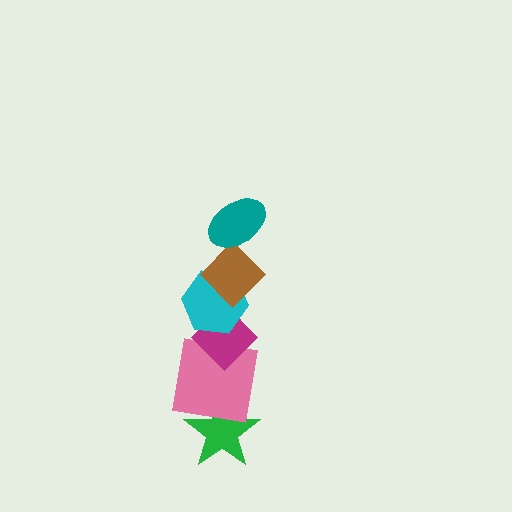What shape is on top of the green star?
The pink square is on top of the green star.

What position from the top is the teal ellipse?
The teal ellipse is 1st from the top.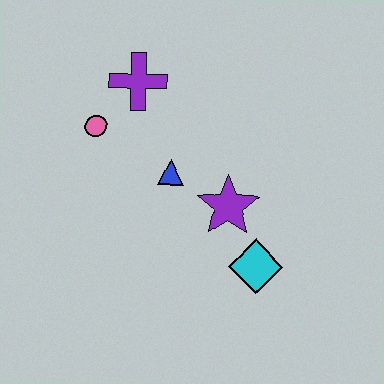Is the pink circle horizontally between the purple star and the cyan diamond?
No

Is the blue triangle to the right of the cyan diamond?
No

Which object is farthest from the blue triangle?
The cyan diamond is farthest from the blue triangle.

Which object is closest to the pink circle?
The purple cross is closest to the pink circle.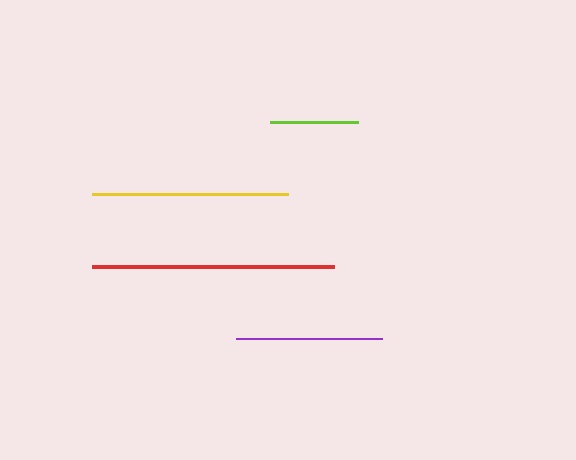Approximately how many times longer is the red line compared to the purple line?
The red line is approximately 1.7 times the length of the purple line.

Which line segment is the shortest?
The lime line is the shortest at approximately 87 pixels.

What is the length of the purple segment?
The purple segment is approximately 147 pixels long.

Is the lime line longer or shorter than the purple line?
The purple line is longer than the lime line.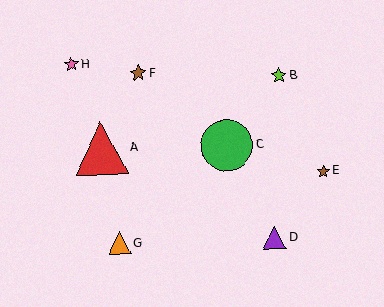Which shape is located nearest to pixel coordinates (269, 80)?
The lime star (labeled B) at (279, 75) is nearest to that location.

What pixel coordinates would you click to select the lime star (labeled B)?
Click at (279, 75) to select the lime star B.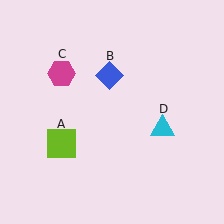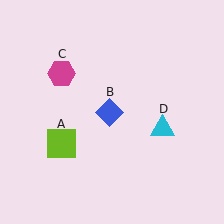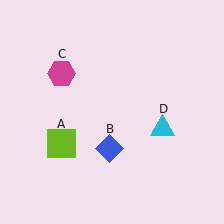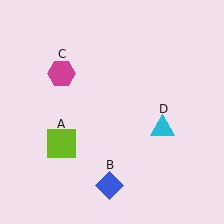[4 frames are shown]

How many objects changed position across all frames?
1 object changed position: blue diamond (object B).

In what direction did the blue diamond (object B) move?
The blue diamond (object B) moved down.